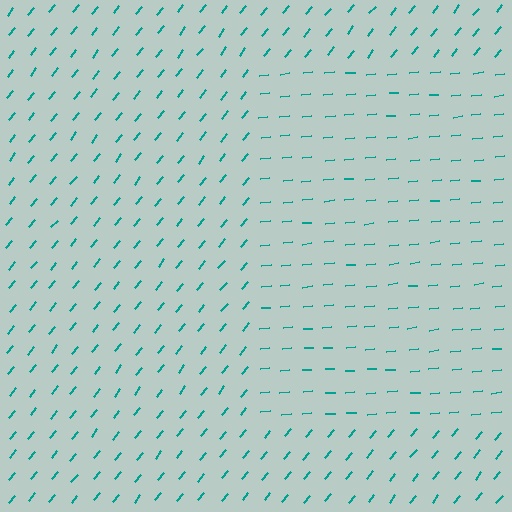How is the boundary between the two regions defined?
The boundary is defined purely by a change in line orientation (approximately 45 degrees difference). All lines are the same color and thickness.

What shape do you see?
I see a rectangle.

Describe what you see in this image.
The image is filled with small teal line segments. A rectangle region in the image has lines oriented differently from the surrounding lines, creating a visible texture boundary.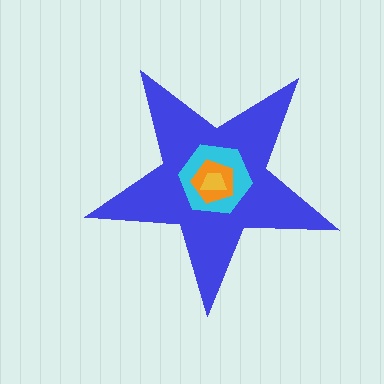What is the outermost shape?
The blue star.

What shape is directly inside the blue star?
The cyan hexagon.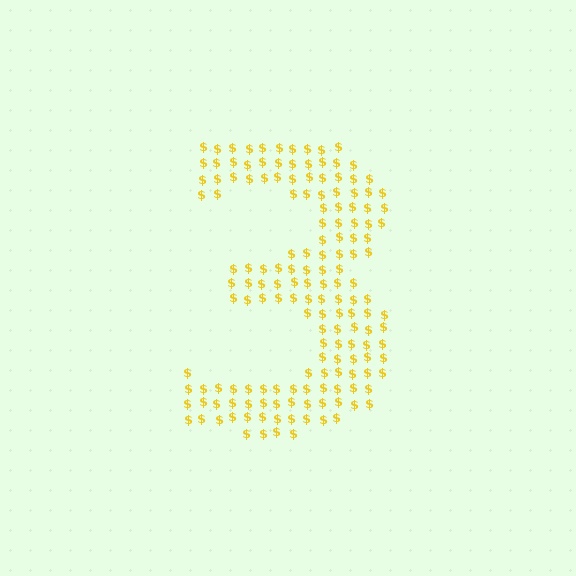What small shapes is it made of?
It is made of small dollar signs.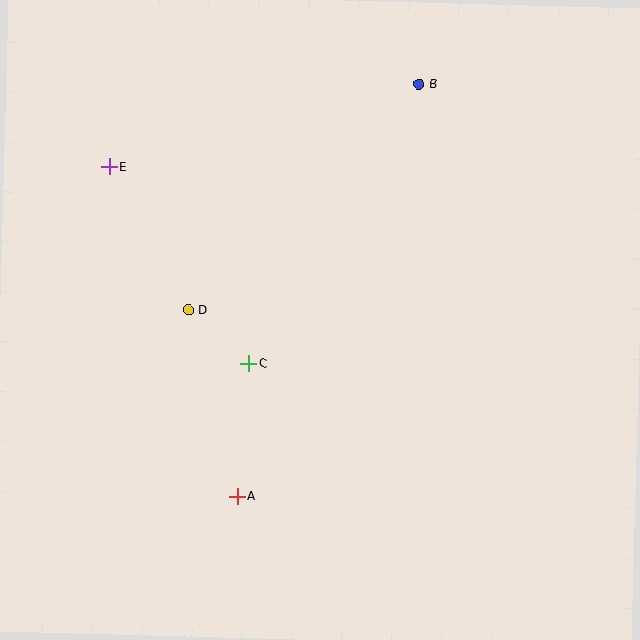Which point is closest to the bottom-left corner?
Point A is closest to the bottom-left corner.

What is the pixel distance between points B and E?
The distance between B and E is 321 pixels.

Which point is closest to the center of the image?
Point C at (249, 363) is closest to the center.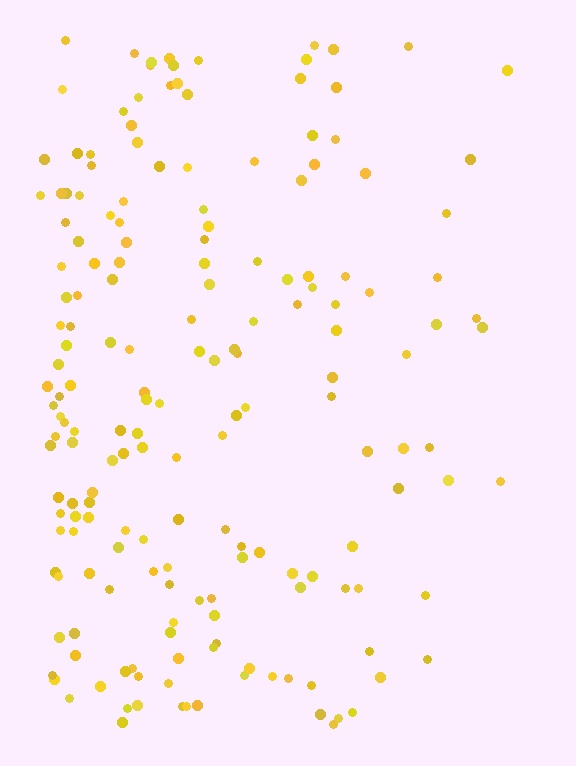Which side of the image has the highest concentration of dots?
The left.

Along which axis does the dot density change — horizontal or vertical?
Horizontal.